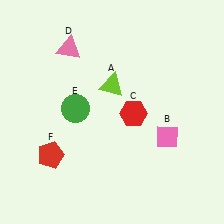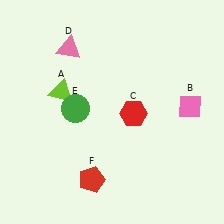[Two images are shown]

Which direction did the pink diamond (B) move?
The pink diamond (B) moved up.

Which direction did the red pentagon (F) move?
The red pentagon (F) moved right.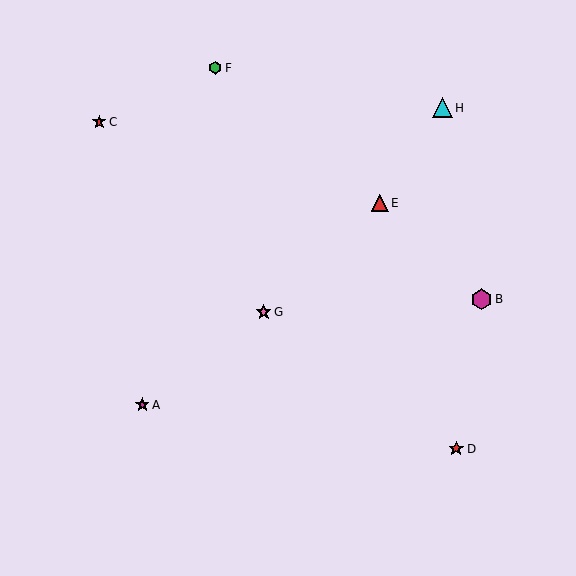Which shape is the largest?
The magenta hexagon (labeled B) is the largest.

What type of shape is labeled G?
Shape G is a pink star.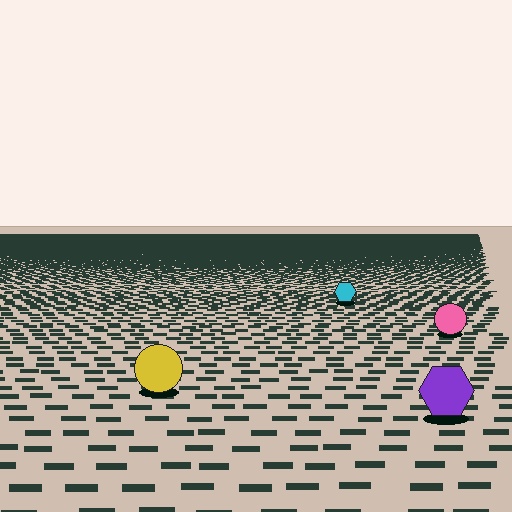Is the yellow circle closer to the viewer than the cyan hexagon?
Yes. The yellow circle is closer — you can tell from the texture gradient: the ground texture is coarser near it.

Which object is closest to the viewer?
The purple hexagon is closest. The texture marks near it are larger and more spread out.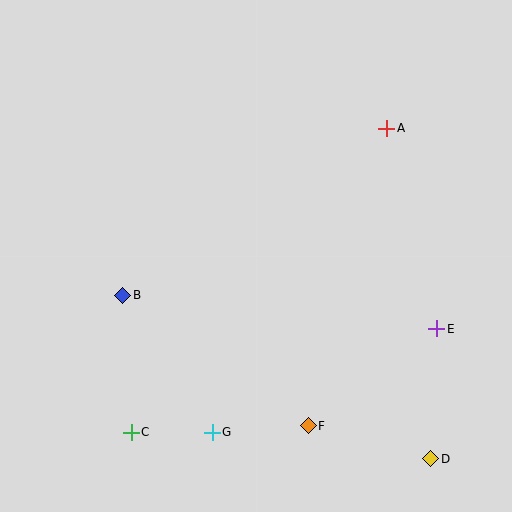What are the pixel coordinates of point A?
Point A is at (387, 128).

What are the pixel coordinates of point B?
Point B is at (123, 295).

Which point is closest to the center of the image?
Point B at (123, 295) is closest to the center.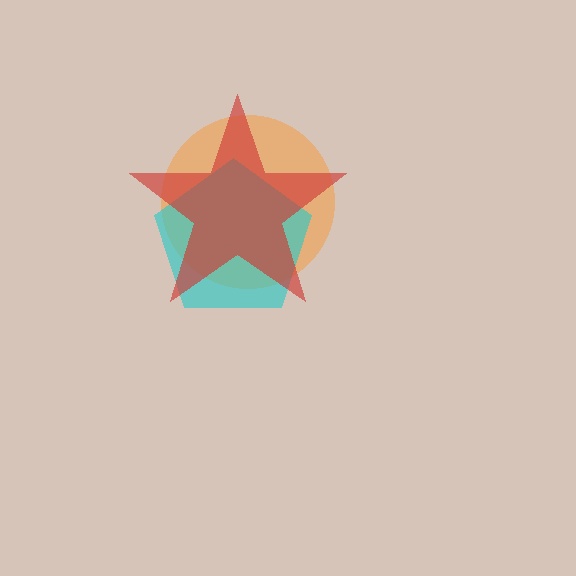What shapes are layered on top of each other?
The layered shapes are: an orange circle, a cyan pentagon, a red star.